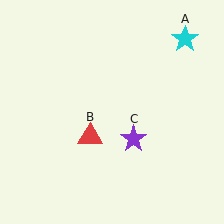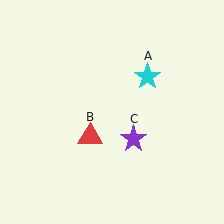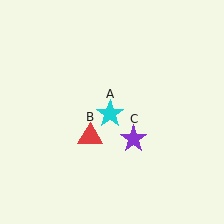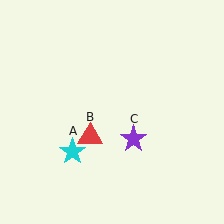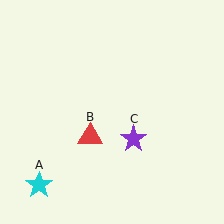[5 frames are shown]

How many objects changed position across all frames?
1 object changed position: cyan star (object A).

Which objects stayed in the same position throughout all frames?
Red triangle (object B) and purple star (object C) remained stationary.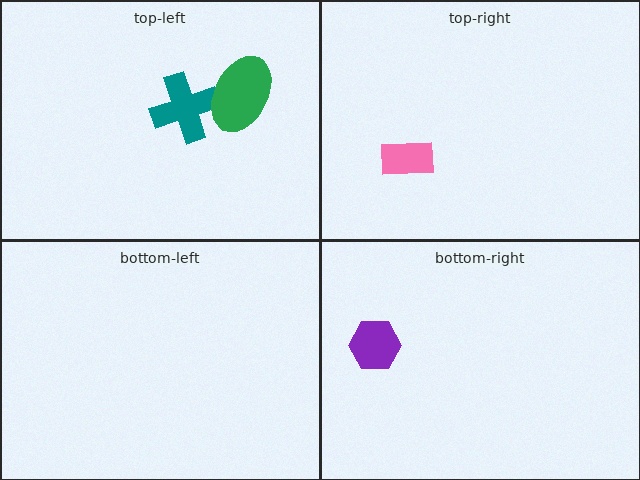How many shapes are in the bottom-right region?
1.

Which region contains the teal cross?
The top-left region.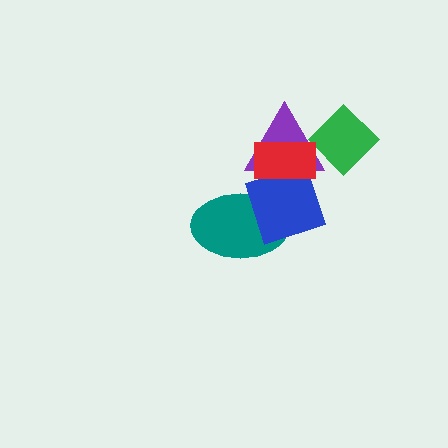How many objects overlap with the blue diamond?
3 objects overlap with the blue diamond.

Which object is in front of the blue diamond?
The red rectangle is in front of the blue diamond.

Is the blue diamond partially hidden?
Yes, it is partially covered by another shape.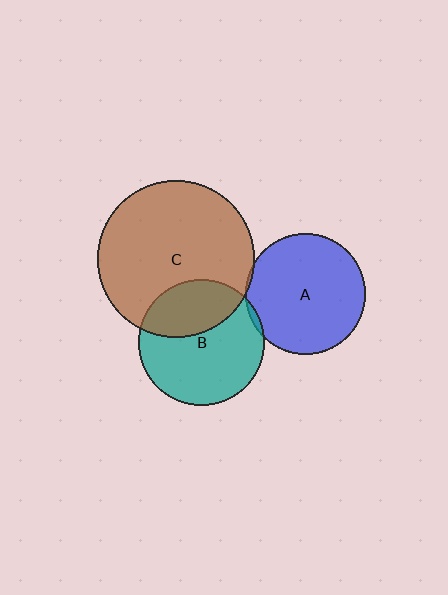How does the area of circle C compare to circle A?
Approximately 1.7 times.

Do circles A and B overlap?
Yes.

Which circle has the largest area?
Circle C (brown).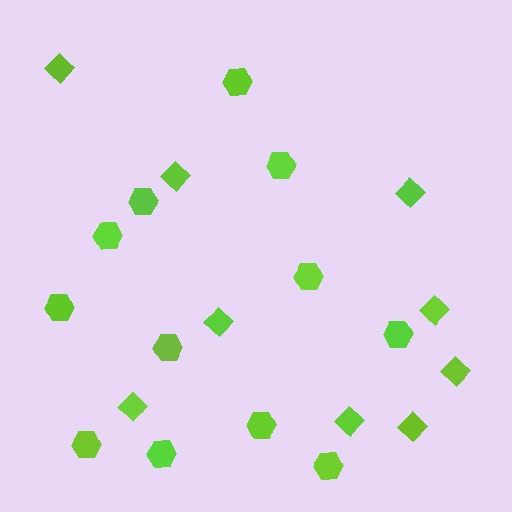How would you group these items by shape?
There are 2 groups: one group of diamonds (9) and one group of hexagons (12).